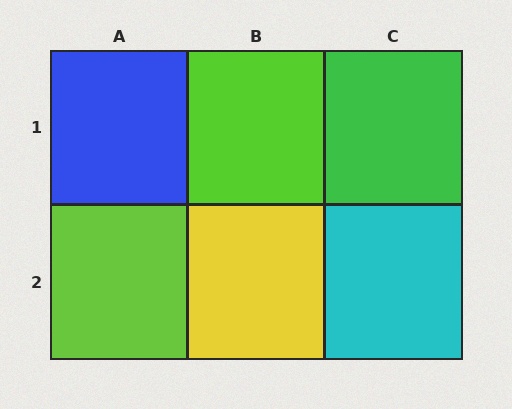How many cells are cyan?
1 cell is cyan.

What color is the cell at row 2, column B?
Yellow.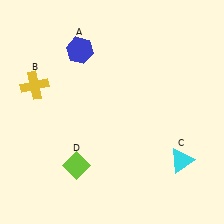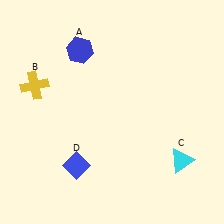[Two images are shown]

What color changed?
The diamond (D) changed from lime in Image 1 to blue in Image 2.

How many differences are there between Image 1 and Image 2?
There is 1 difference between the two images.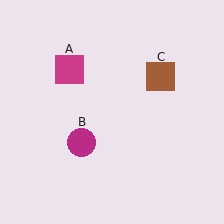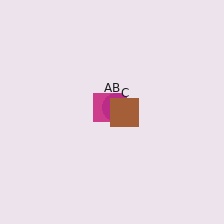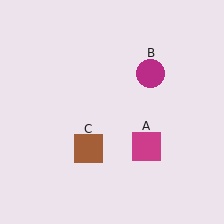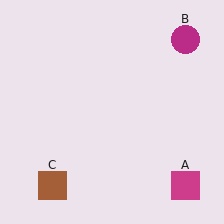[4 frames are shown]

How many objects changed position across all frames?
3 objects changed position: magenta square (object A), magenta circle (object B), brown square (object C).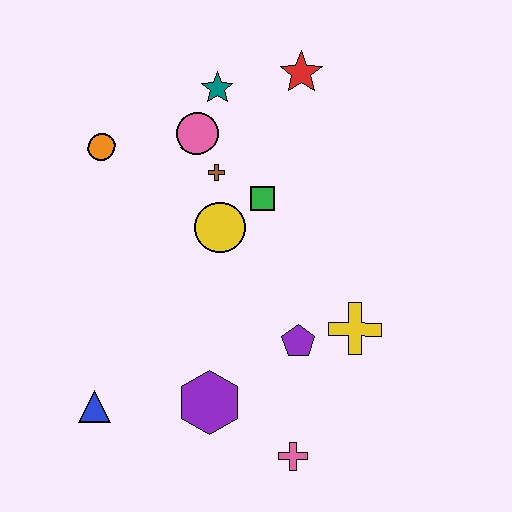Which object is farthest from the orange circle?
The pink cross is farthest from the orange circle.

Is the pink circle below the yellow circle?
No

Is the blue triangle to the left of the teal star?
Yes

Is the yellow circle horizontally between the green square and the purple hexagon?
Yes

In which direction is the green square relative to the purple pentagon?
The green square is above the purple pentagon.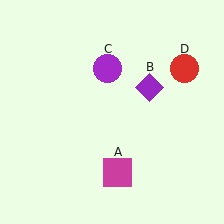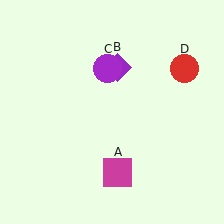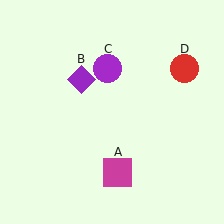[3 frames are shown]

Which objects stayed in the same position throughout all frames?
Magenta square (object A) and purple circle (object C) and red circle (object D) remained stationary.